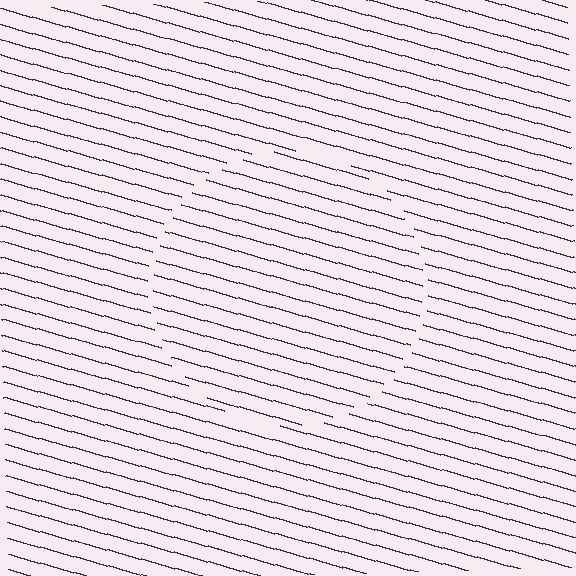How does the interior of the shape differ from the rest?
The interior of the shape contains the same grating, shifted by half a period — the contour is defined by the phase discontinuity where line-ends from the inner and outer gratings abut.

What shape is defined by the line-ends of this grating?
An illusory circle. The interior of the shape contains the same grating, shifted by half a period — the contour is defined by the phase discontinuity where line-ends from the inner and outer gratings abut.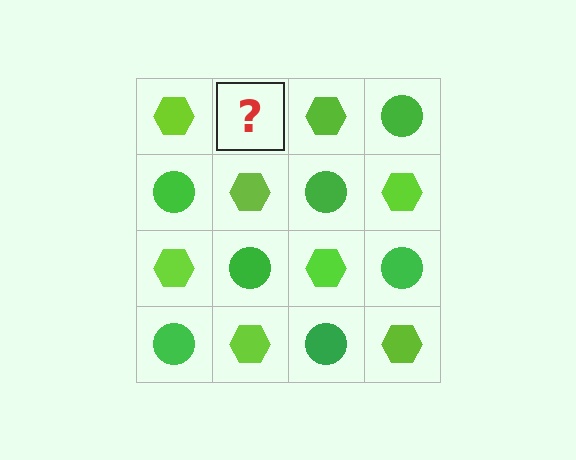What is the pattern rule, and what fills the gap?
The rule is that it alternates lime hexagon and green circle in a checkerboard pattern. The gap should be filled with a green circle.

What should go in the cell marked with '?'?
The missing cell should contain a green circle.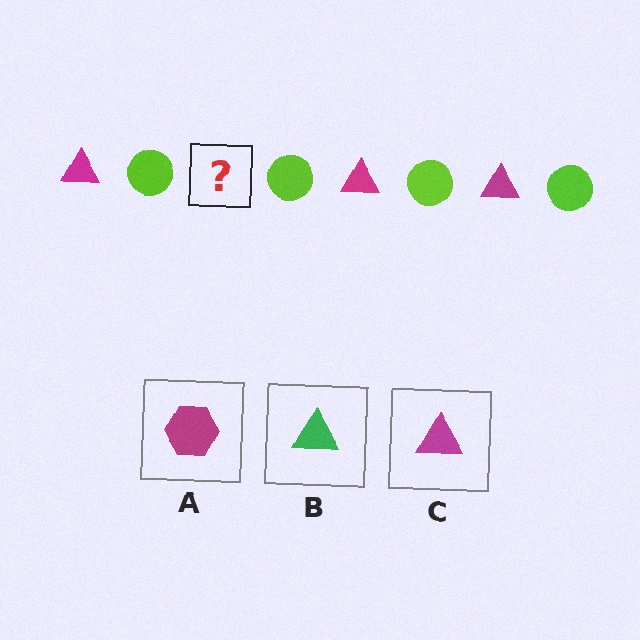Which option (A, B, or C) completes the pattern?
C.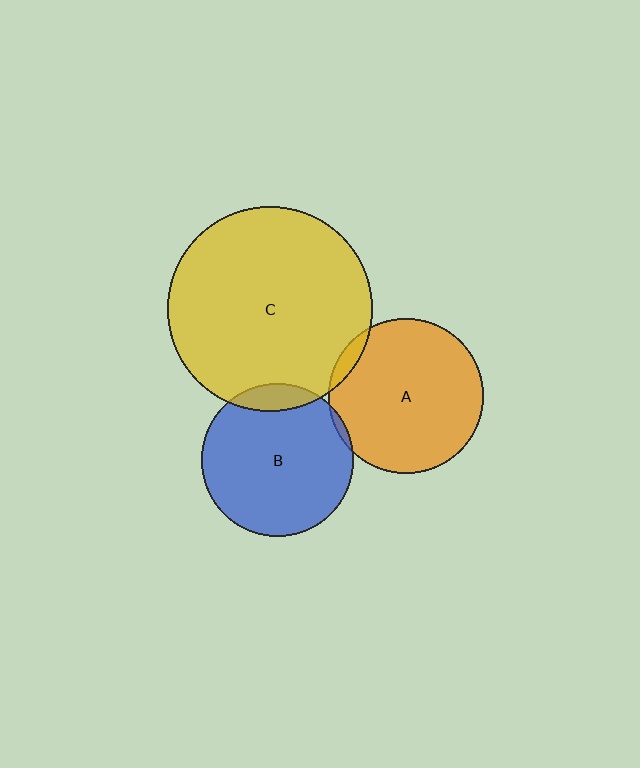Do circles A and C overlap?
Yes.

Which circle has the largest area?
Circle C (yellow).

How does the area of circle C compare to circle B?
Approximately 1.8 times.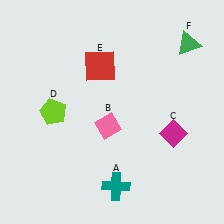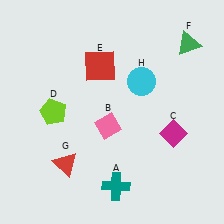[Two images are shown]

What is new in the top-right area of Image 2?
A cyan circle (H) was added in the top-right area of Image 2.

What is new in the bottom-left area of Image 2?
A red triangle (G) was added in the bottom-left area of Image 2.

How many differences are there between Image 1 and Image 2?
There are 2 differences between the two images.